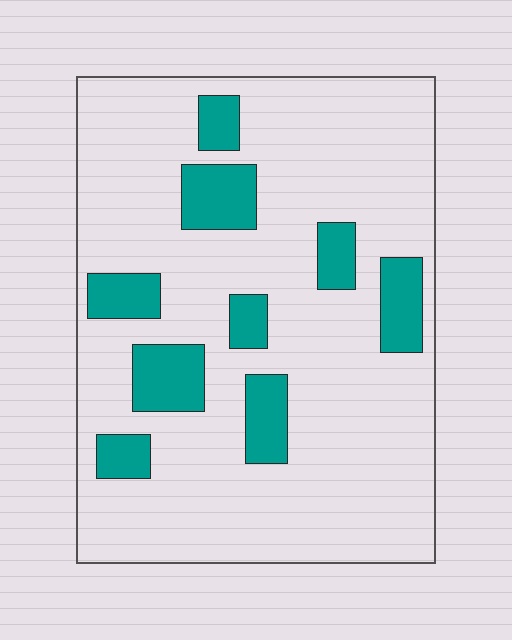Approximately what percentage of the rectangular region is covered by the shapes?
Approximately 20%.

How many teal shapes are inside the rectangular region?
9.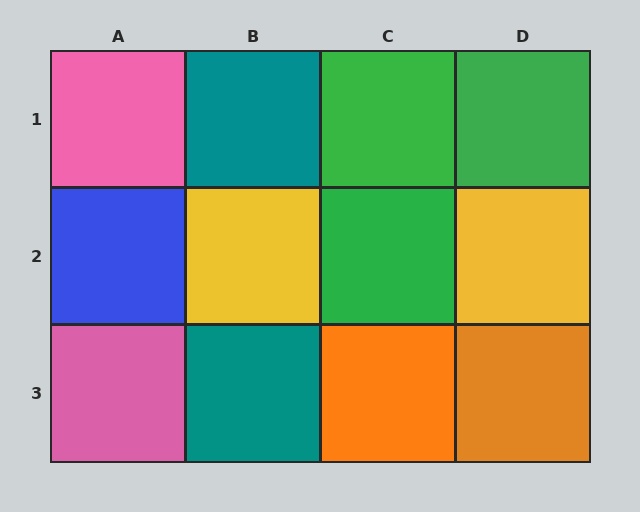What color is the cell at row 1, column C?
Green.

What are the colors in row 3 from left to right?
Pink, teal, orange, orange.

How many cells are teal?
2 cells are teal.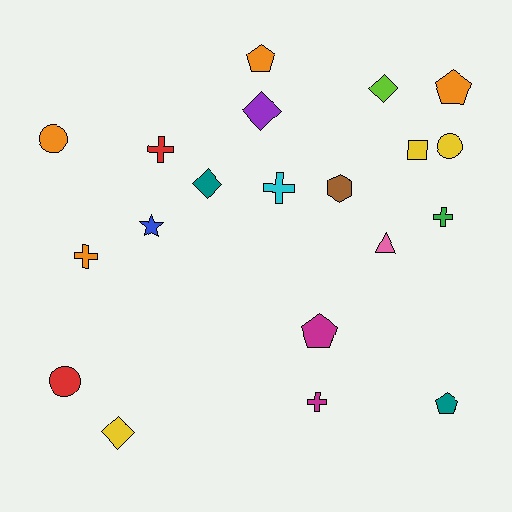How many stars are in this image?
There is 1 star.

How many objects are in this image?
There are 20 objects.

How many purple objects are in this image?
There is 1 purple object.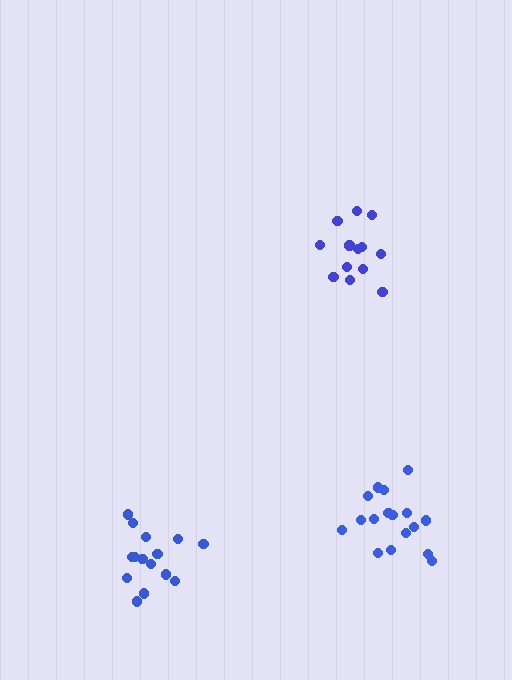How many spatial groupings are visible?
There are 3 spatial groupings.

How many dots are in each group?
Group 1: 17 dots, Group 2: 13 dots, Group 3: 15 dots (45 total).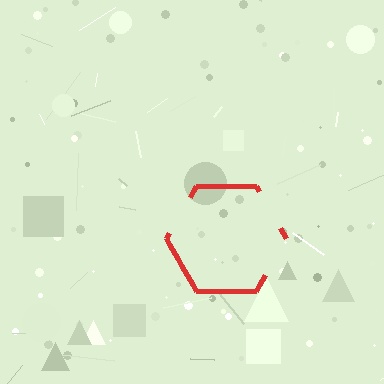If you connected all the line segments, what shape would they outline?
They would outline a hexagon.